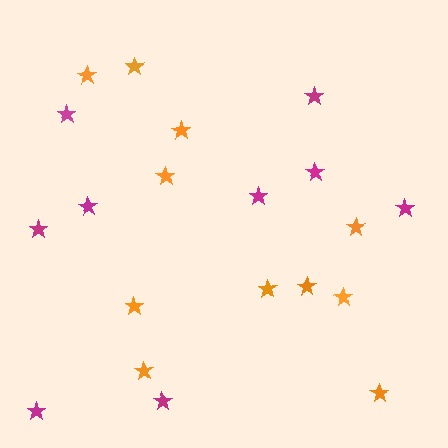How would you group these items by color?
There are 2 groups: one group of orange stars (11) and one group of magenta stars (9).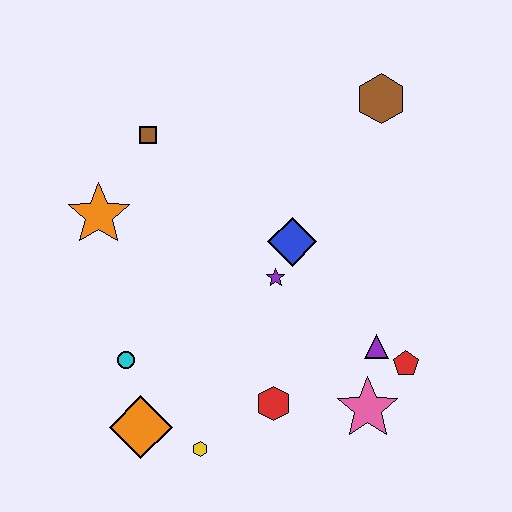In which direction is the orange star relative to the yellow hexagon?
The orange star is above the yellow hexagon.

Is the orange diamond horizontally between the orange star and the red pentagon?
Yes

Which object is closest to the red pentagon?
The purple triangle is closest to the red pentagon.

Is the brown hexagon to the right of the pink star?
Yes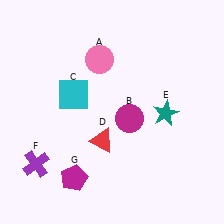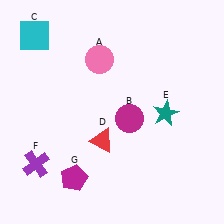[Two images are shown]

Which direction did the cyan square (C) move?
The cyan square (C) moved up.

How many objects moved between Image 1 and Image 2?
1 object moved between the two images.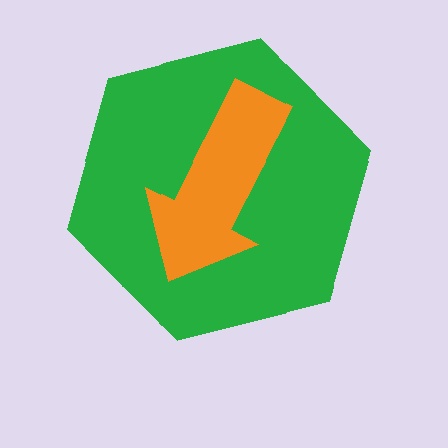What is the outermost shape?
The green hexagon.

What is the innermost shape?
The orange arrow.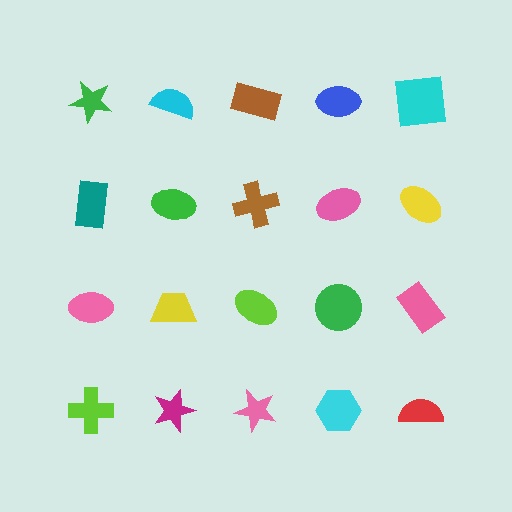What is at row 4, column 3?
A pink star.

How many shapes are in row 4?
5 shapes.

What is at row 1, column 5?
A cyan square.